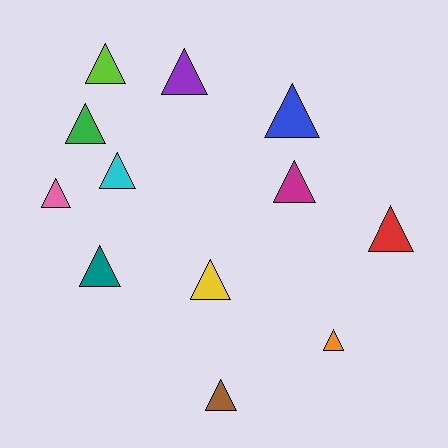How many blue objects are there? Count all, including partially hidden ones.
There is 1 blue object.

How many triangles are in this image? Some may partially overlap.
There are 12 triangles.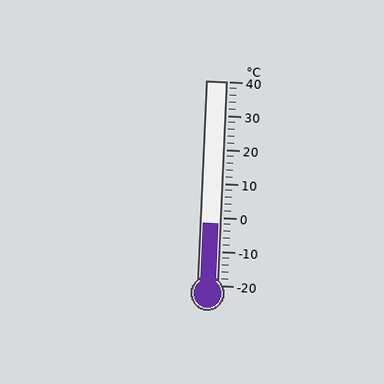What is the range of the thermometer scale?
The thermometer scale ranges from -20°C to 40°C.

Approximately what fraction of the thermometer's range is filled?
The thermometer is filled to approximately 30% of its range.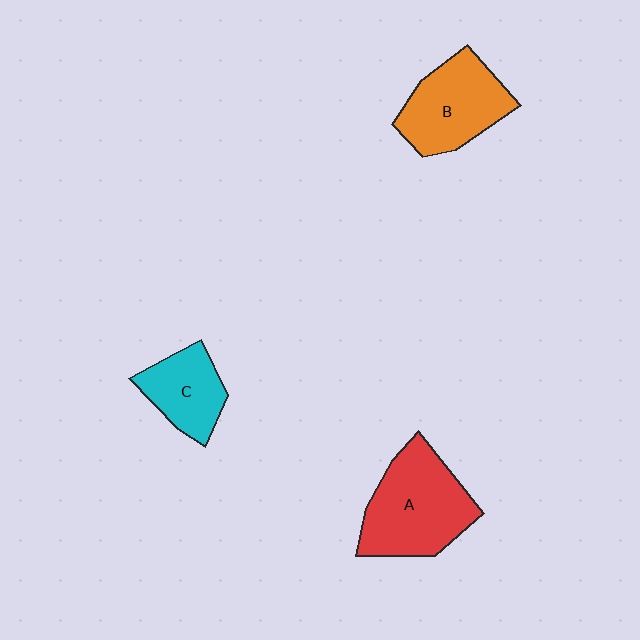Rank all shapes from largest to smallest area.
From largest to smallest: A (red), B (orange), C (cyan).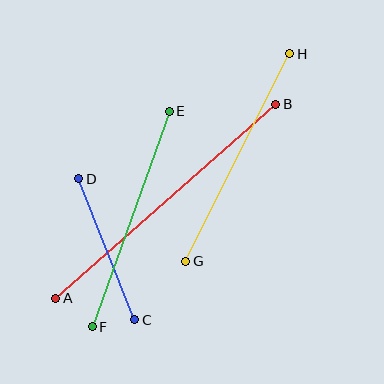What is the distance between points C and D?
The distance is approximately 152 pixels.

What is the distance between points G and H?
The distance is approximately 232 pixels.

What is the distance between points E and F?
The distance is approximately 229 pixels.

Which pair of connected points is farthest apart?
Points A and B are farthest apart.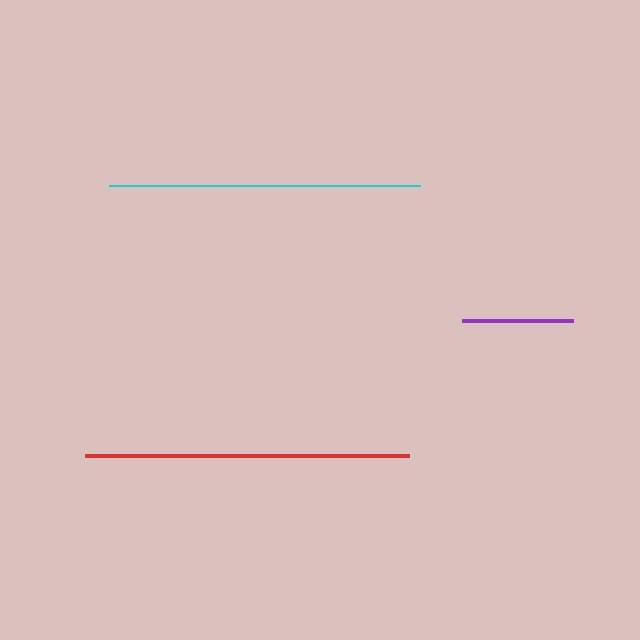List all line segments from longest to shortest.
From longest to shortest: red, cyan, purple.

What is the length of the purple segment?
The purple segment is approximately 111 pixels long.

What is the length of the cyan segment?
The cyan segment is approximately 311 pixels long.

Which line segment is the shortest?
The purple line is the shortest at approximately 111 pixels.